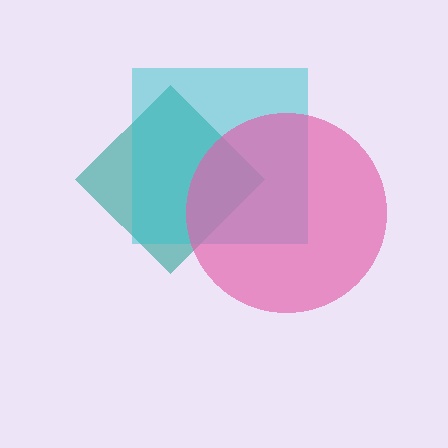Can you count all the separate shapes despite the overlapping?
Yes, there are 3 separate shapes.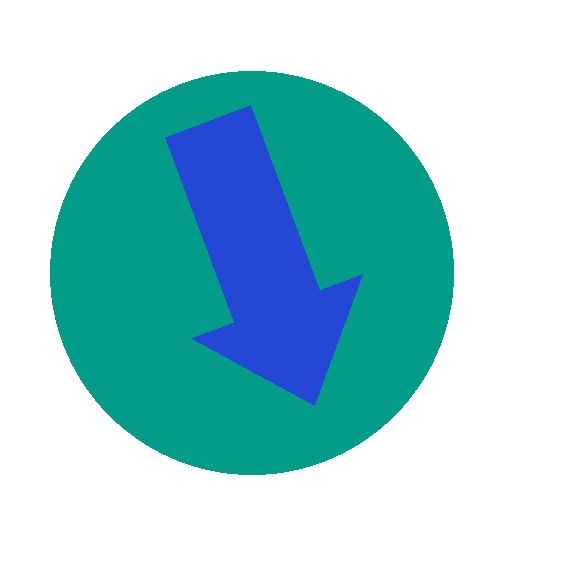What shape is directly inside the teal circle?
The blue arrow.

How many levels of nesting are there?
2.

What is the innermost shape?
The blue arrow.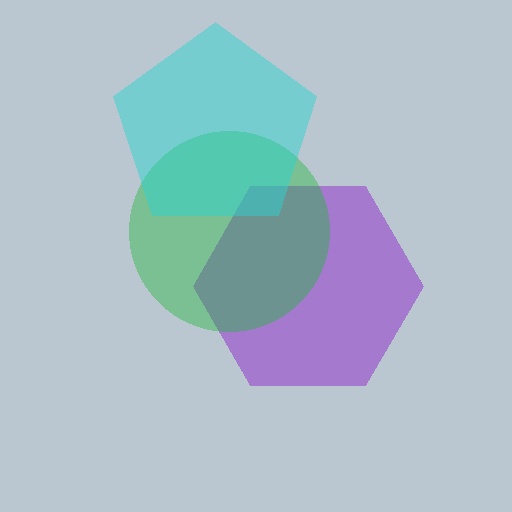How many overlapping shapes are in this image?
There are 3 overlapping shapes in the image.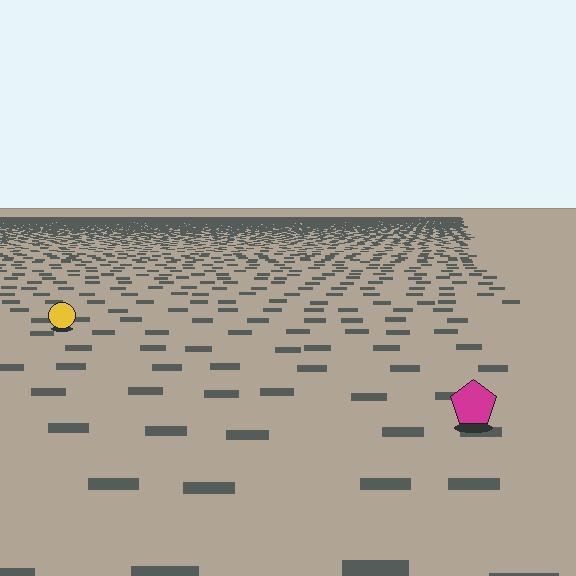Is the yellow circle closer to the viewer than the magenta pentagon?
No. The magenta pentagon is closer — you can tell from the texture gradient: the ground texture is coarser near it.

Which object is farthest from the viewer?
The yellow circle is farthest from the viewer. It appears smaller and the ground texture around it is denser.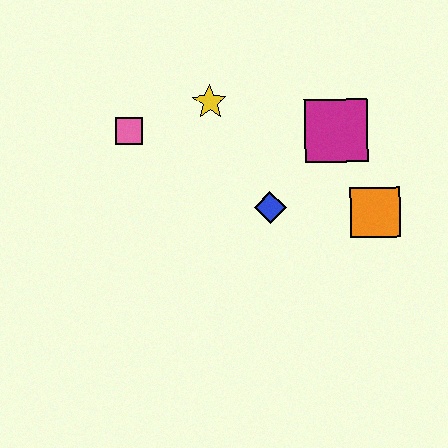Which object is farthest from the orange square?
The pink square is farthest from the orange square.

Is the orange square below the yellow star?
Yes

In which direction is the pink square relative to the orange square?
The pink square is to the left of the orange square.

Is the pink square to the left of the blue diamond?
Yes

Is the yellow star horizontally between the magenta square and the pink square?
Yes